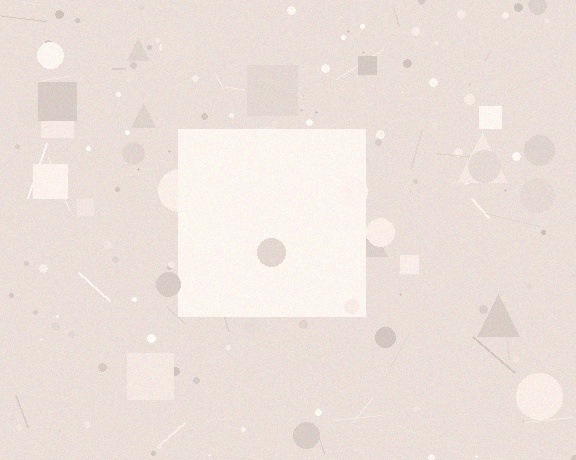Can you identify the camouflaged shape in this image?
The camouflaged shape is a square.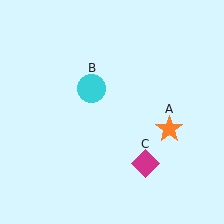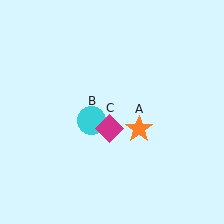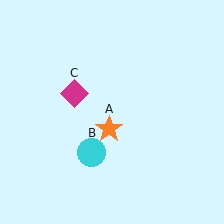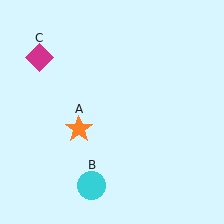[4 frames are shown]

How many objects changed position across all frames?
3 objects changed position: orange star (object A), cyan circle (object B), magenta diamond (object C).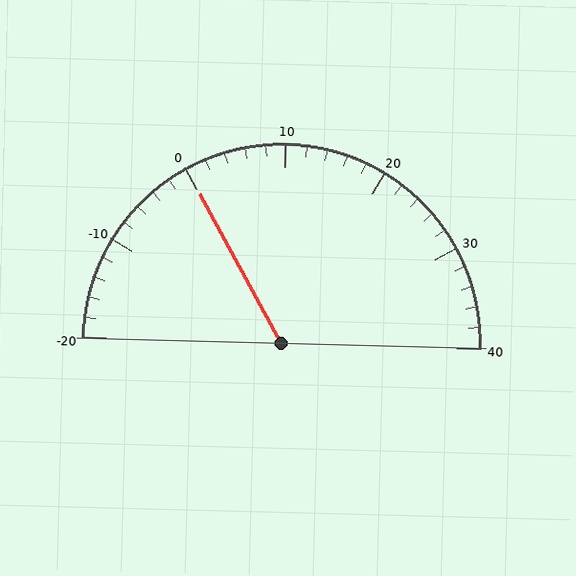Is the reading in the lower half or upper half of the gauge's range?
The reading is in the lower half of the range (-20 to 40).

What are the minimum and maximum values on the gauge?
The gauge ranges from -20 to 40.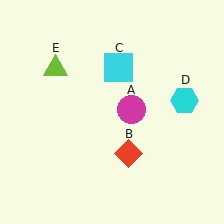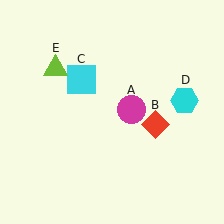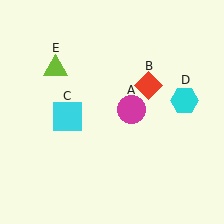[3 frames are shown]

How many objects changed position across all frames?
2 objects changed position: red diamond (object B), cyan square (object C).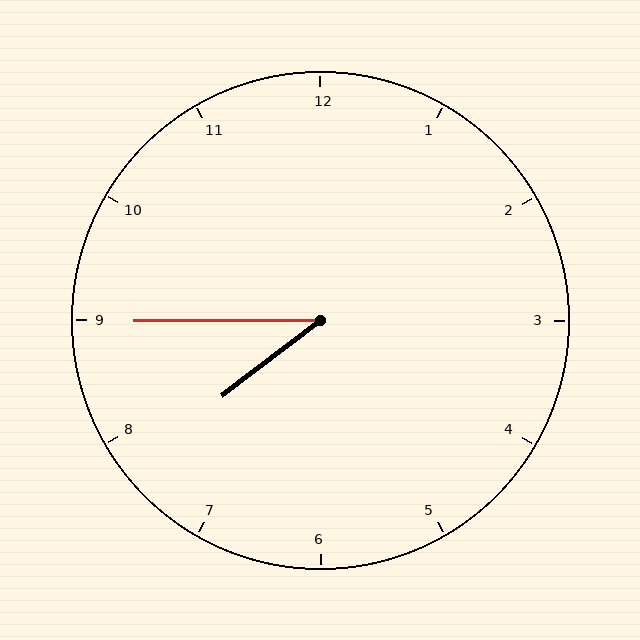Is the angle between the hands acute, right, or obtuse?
It is acute.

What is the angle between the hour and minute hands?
Approximately 38 degrees.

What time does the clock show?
7:45.